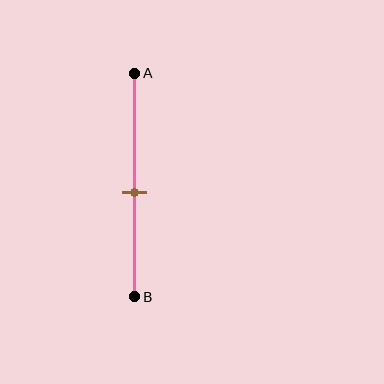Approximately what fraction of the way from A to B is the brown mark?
The brown mark is approximately 55% of the way from A to B.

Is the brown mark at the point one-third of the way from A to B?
No, the mark is at about 55% from A, not at the 33% one-third point.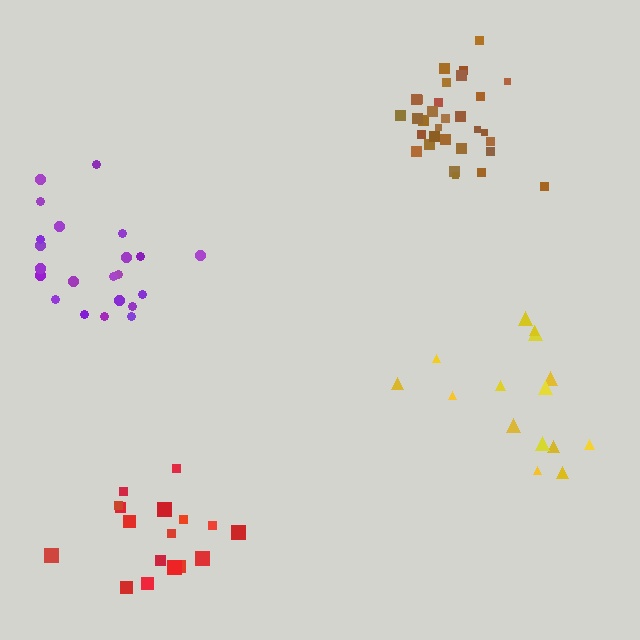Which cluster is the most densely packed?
Brown.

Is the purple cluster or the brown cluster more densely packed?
Brown.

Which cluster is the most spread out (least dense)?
Yellow.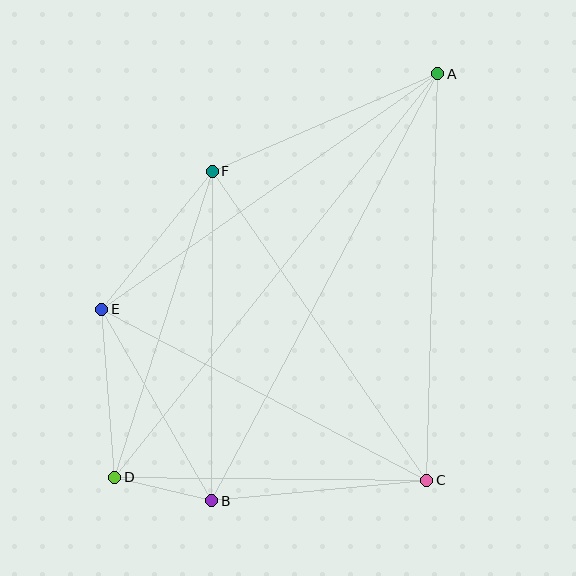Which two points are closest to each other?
Points B and D are closest to each other.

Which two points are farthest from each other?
Points A and D are farthest from each other.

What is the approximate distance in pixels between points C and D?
The distance between C and D is approximately 312 pixels.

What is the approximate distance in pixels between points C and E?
The distance between C and E is approximately 367 pixels.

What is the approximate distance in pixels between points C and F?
The distance between C and F is approximately 376 pixels.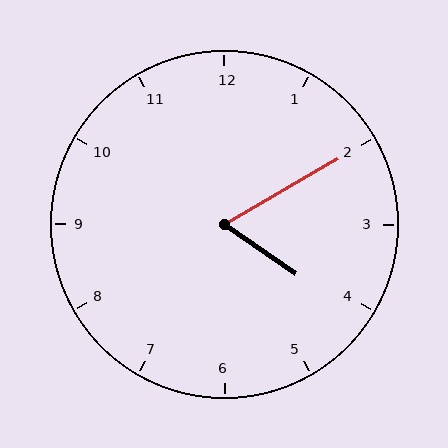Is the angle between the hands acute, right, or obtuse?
It is acute.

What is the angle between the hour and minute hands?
Approximately 65 degrees.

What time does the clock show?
4:10.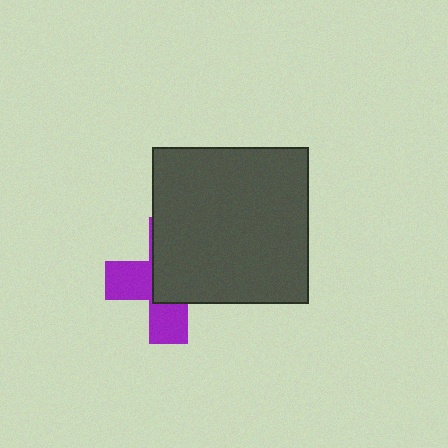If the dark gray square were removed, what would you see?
You would see the complete purple cross.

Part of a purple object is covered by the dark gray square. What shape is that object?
It is a cross.